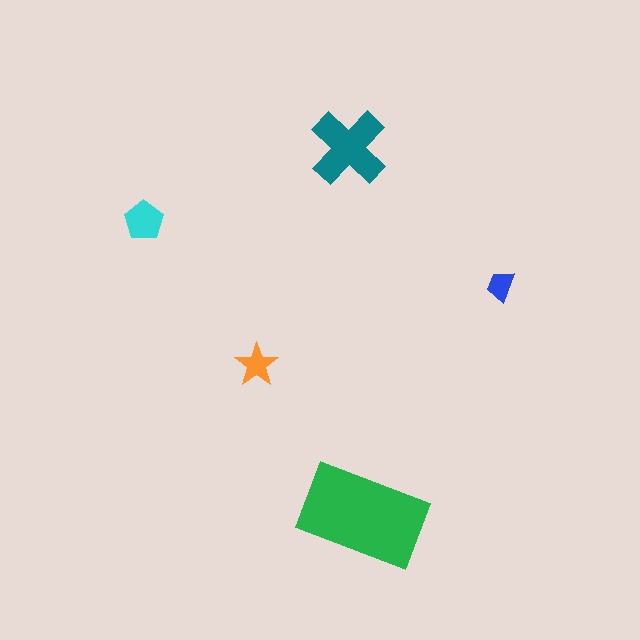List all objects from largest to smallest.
The green rectangle, the teal cross, the cyan pentagon, the orange star, the blue trapezoid.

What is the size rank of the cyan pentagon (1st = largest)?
3rd.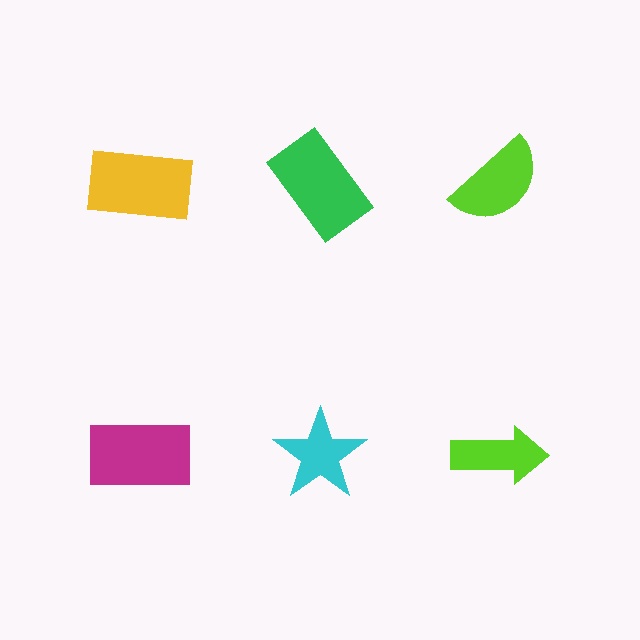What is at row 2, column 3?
A lime arrow.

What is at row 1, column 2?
A green rectangle.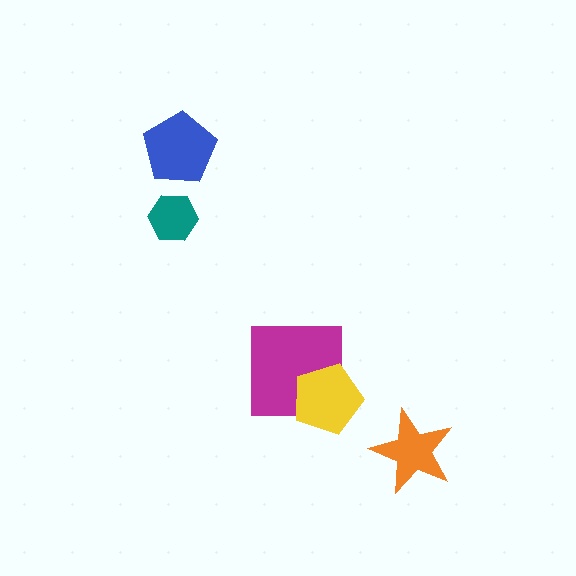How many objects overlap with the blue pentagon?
0 objects overlap with the blue pentagon.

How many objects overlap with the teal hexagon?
0 objects overlap with the teal hexagon.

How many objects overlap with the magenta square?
1 object overlaps with the magenta square.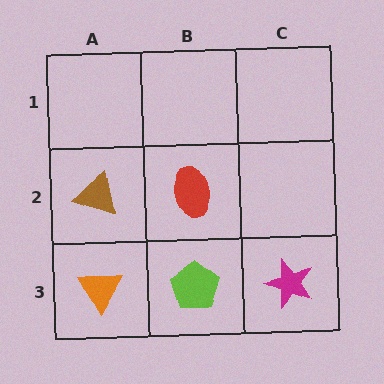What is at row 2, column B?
A red ellipse.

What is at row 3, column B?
A lime pentagon.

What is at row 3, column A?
An orange triangle.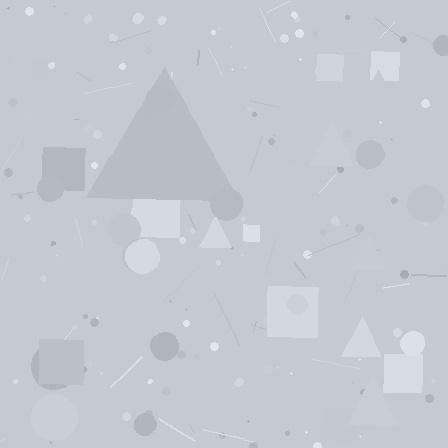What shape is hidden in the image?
A triangle is hidden in the image.